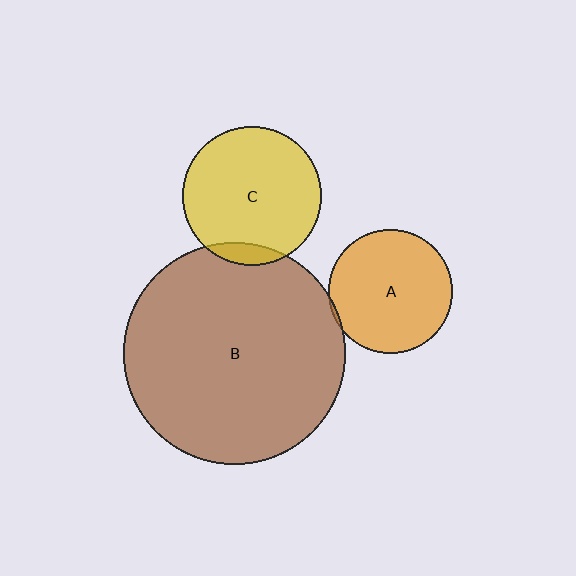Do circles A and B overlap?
Yes.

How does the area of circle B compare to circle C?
Approximately 2.6 times.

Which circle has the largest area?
Circle B (brown).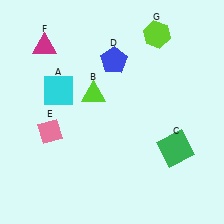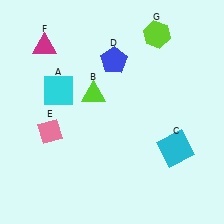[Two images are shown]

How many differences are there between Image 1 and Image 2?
There is 1 difference between the two images.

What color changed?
The square (C) changed from green in Image 1 to cyan in Image 2.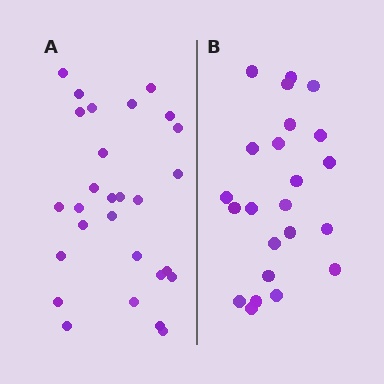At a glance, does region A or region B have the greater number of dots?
Region A (the left region) has more dots.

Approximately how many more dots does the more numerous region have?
Region A has about 5 more dots than region B.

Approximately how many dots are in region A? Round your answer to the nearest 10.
About 30 dots. (The exact count is 28, which rounds to 30.)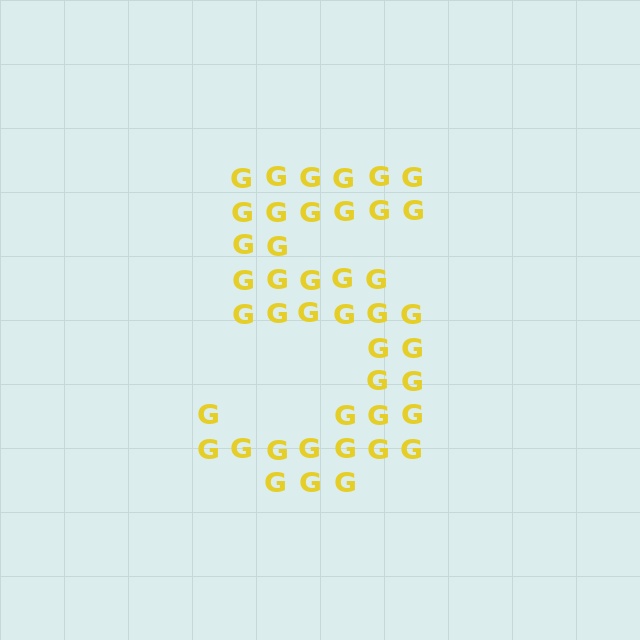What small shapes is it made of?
It is made of small letter G's.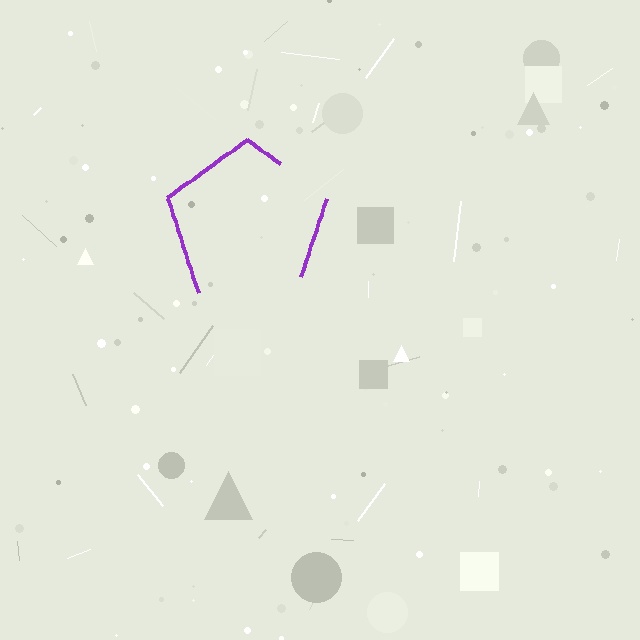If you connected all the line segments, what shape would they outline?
They would outline a pentagon.